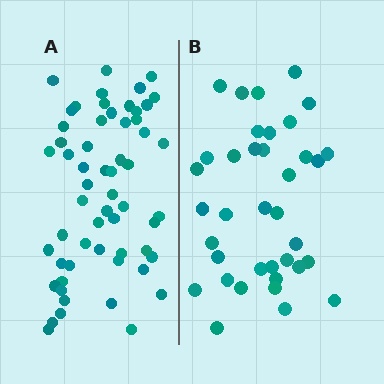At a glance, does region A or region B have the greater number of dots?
Region A (the left region) has more dots.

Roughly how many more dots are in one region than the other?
Region A has approximately 20 more dots than region B.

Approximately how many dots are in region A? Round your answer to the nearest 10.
About 60 dots. (The exact count is 58, which rounds to 60.)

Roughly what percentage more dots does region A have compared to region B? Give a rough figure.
About 55% more.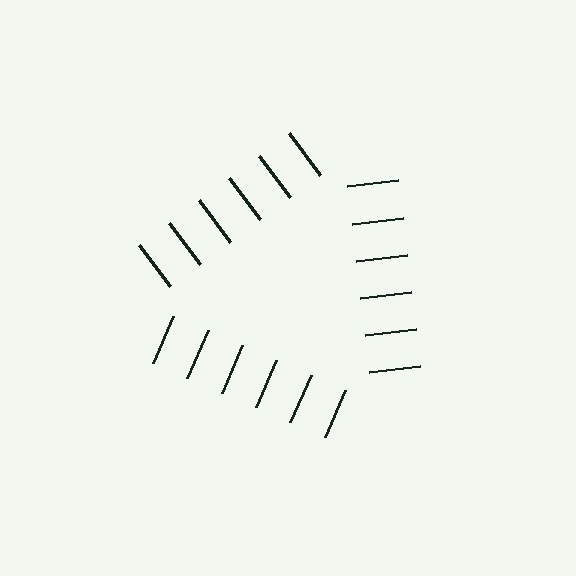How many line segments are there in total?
18 — 6 along each of the 3 edges.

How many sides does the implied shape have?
3 sides — the line-ends trace a triangle.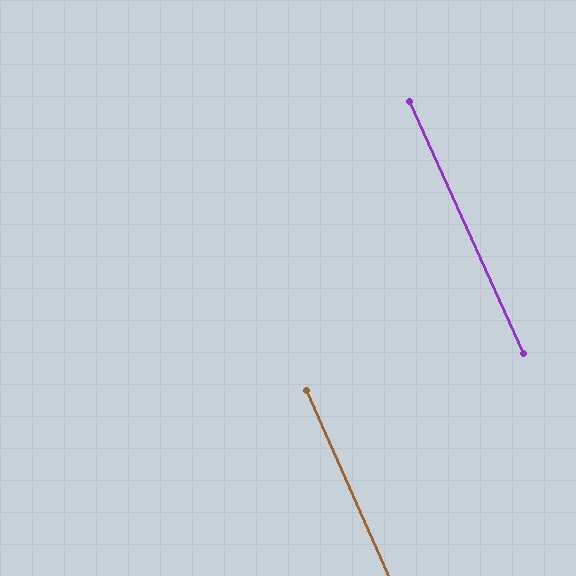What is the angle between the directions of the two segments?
Approximately 0 degrees.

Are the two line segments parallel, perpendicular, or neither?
Parallel — their directions differ by only 0.3°.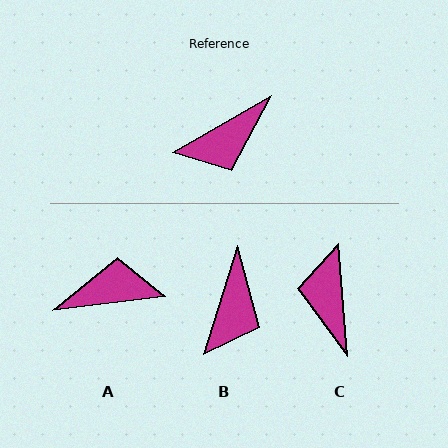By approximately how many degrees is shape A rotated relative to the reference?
Approximately 157 degrees counter-clockwise.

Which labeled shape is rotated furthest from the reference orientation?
A, about 157 degrees away.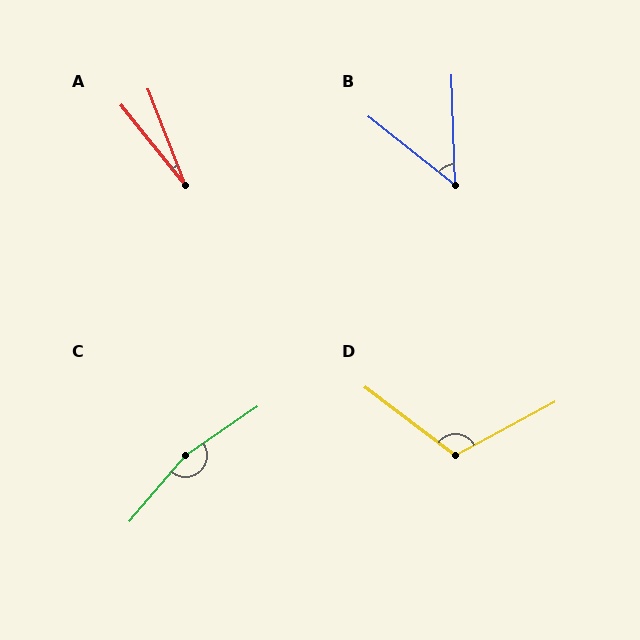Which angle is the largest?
C, at approximately 165 degrees.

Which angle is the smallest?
A, at approximately 18 degrees.